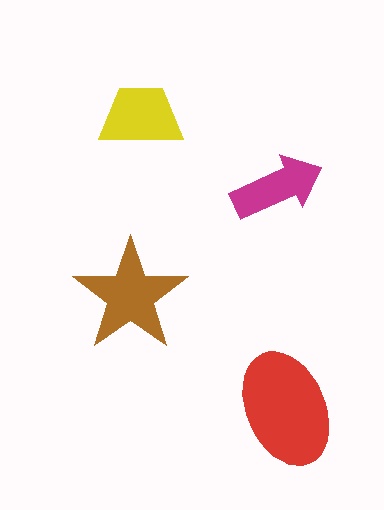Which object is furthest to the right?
The red ellipse is rightmost.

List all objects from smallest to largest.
The magenta arrow, the yellow trapezoid, the brown star, the red ellipse.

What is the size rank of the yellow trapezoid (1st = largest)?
3rd.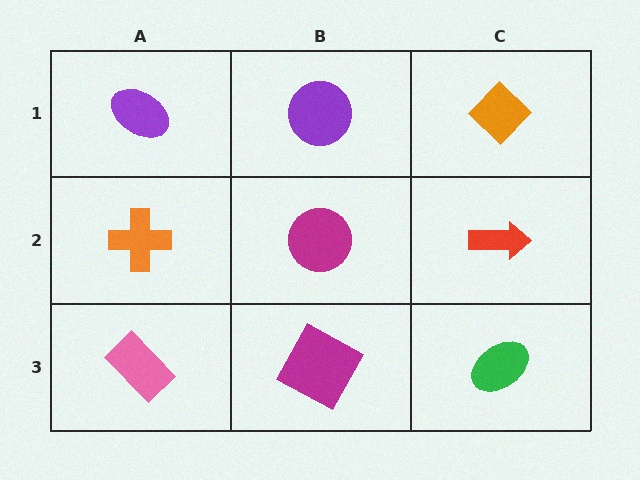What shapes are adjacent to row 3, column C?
A red arrow (row 2, column C), a magenta square (row 3, column B).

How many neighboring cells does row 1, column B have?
3.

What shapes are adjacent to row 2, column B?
A purple circle (row 1, column B), a magenta square (row 3, column B), an orange cross (row 2, column A), a red arrow (row 2, column C).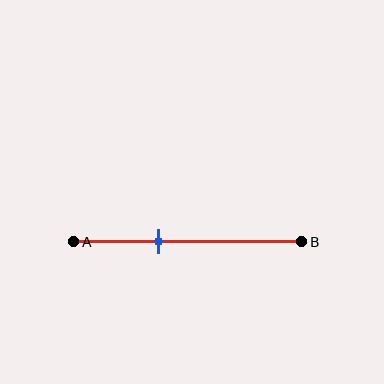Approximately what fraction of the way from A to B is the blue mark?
The blue mark is approximately 40% of the way from A to B.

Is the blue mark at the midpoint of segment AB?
No, the mark is at about 40% from A, not at the 50% midpoint.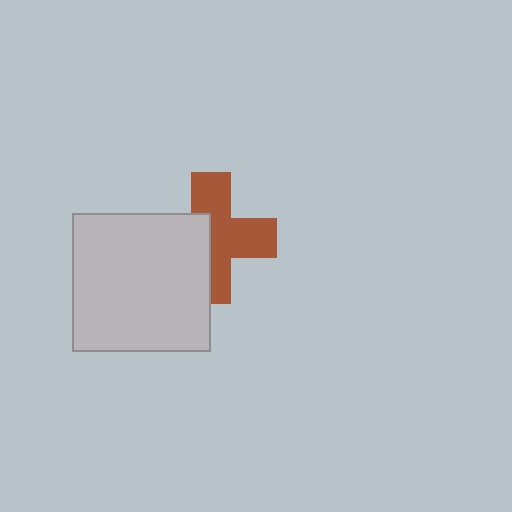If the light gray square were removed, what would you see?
You would see the complete brown cross.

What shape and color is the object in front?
The object in front is a light gray square.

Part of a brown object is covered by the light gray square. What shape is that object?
It is a cross.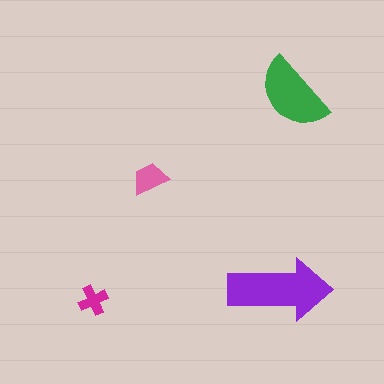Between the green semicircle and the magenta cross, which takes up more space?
The green semicircle.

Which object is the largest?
The purple arrow.